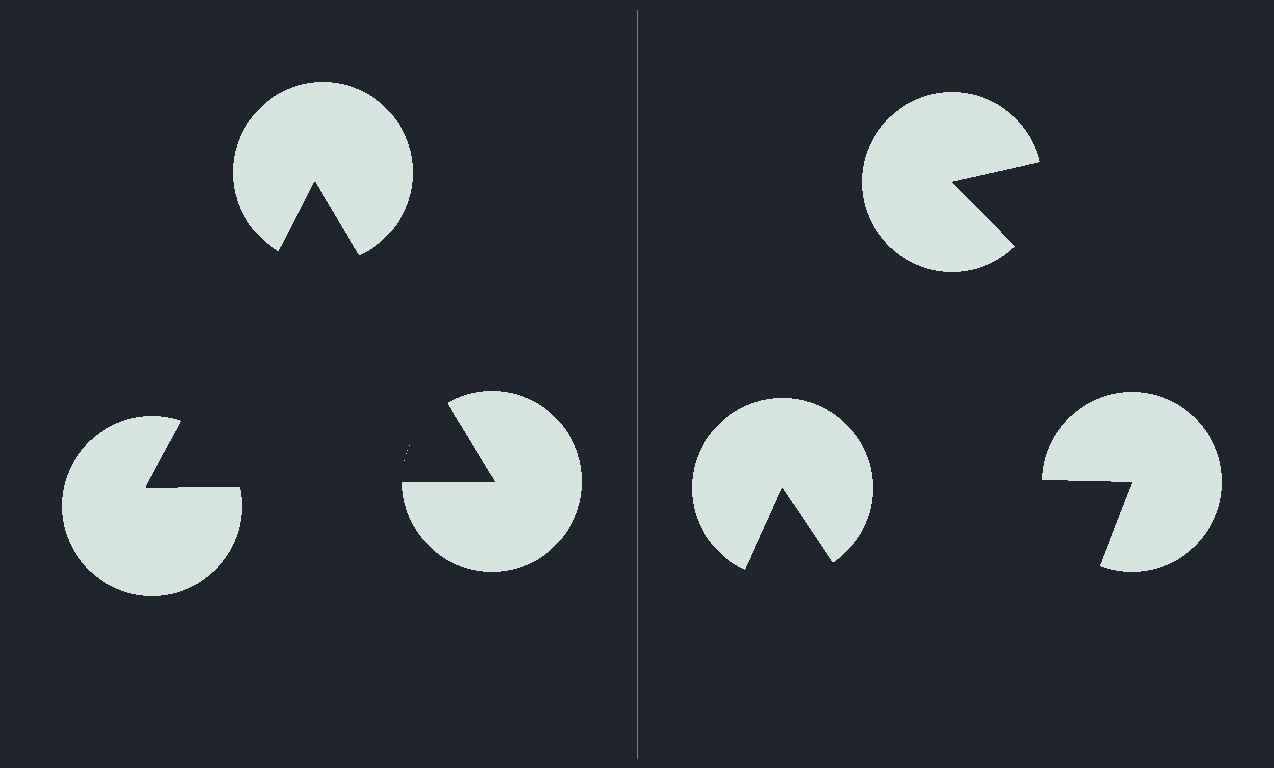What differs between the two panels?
The pac-man discs are positioned identically on both sides; only the wedge orientations differ. On the left they align to a triangle; on the right they are misaligned.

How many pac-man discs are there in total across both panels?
6 — 3 on each side.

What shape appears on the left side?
An illusory triangle.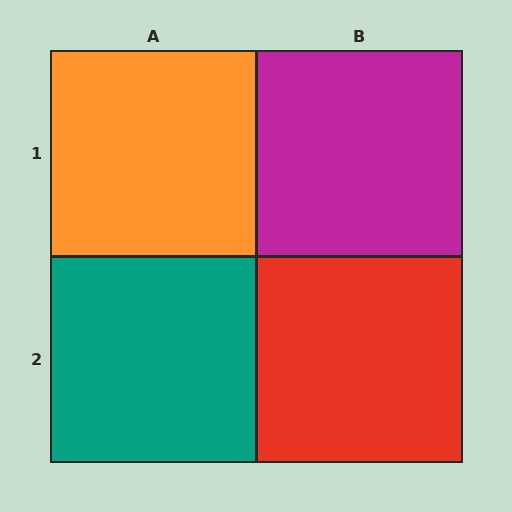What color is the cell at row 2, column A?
Teal.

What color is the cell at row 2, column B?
Red.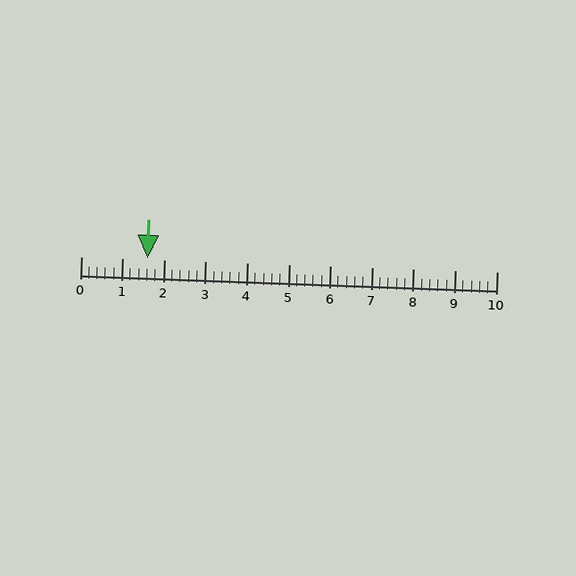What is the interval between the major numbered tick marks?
The major tick marks are spaced 1 units apart.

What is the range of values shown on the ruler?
The ruler shows values from 0 to 10.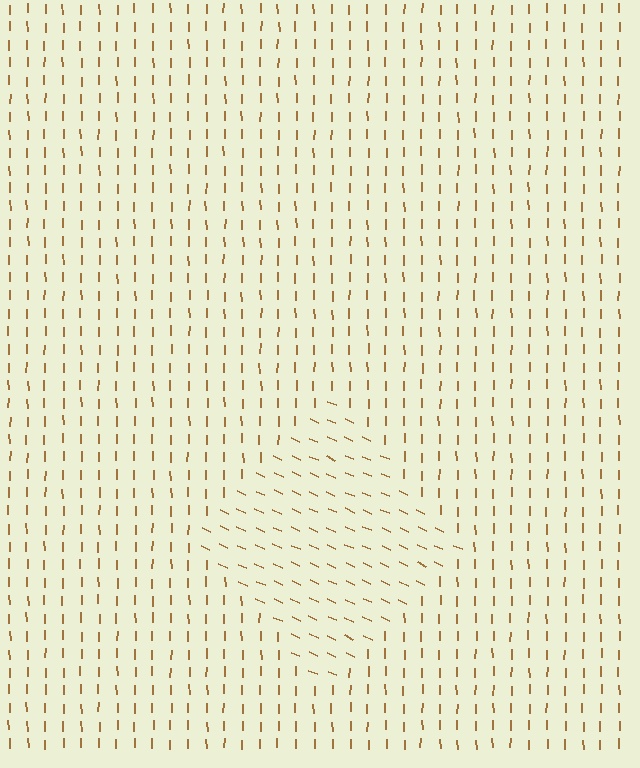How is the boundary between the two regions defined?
The boundary is defined purely by a change in line orientation (approximately 65 degrees difference). All lines are the same color and thickness.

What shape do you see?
I see a diamond.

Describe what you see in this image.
The image is filled with small brown line segments. A diamond region in the image has lines oriented differently from the surrounding lines, creating a visible texture boundary.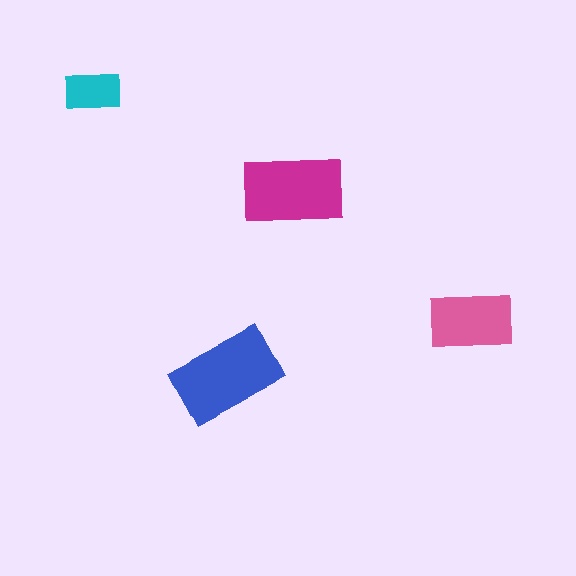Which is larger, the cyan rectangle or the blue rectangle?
The blue one.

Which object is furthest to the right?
The pink rectangle is rightmost.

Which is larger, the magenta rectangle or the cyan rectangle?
The magenta one.